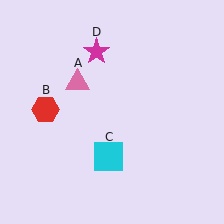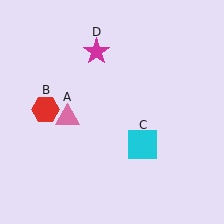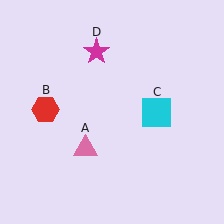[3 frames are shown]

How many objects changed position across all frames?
2 objects changed position: pink triangle (object A), cyan square (object C).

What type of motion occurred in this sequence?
The pink triangle (object A), cyan square (object C) rotated counterclockwise around the center of the scene.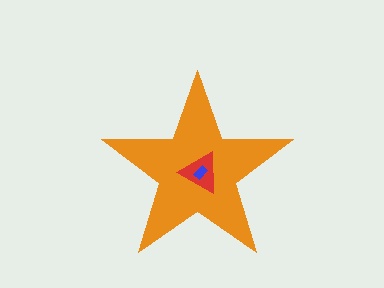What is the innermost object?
The blue rectangle.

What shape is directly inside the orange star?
The red triangle.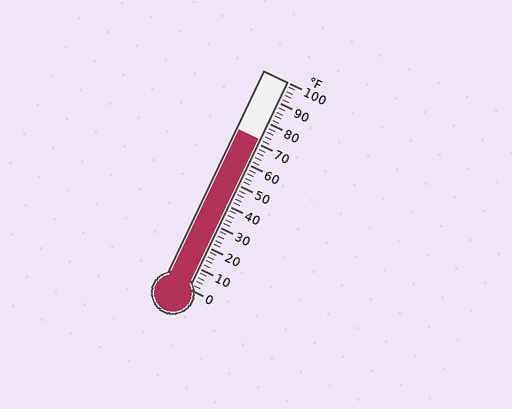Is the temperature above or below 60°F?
The temperature is above 60°F.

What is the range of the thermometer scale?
The thermometer scale ranges from 0°F to 100°F.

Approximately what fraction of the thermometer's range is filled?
The thermometer is filled to approximately 70% of its range.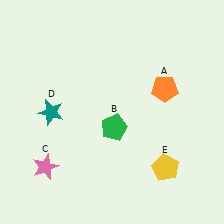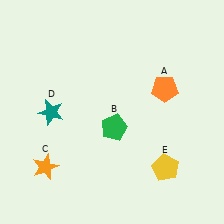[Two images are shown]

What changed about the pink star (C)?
In Image 1, C is pink. In Image 2, it changed to orange.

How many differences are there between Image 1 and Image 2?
There is 1 difference between the two images.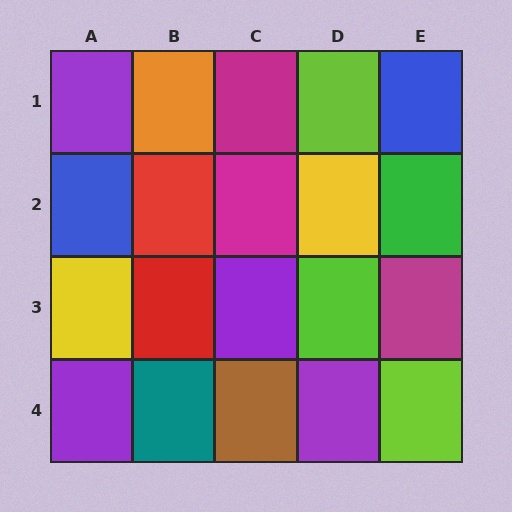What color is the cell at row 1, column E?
Blue.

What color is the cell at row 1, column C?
Magenta.